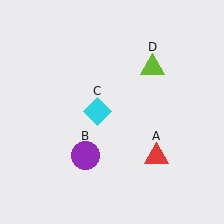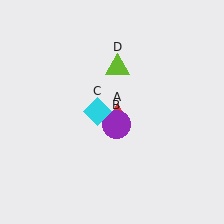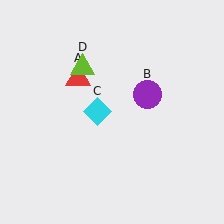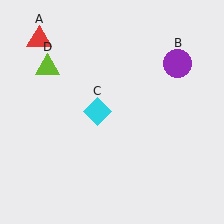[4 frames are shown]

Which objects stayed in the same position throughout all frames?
Cyan diamond (object C) remained stationary.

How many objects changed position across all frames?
3 objects changed position: red triangle (object A), purple circle (object B), lime triangle (object D).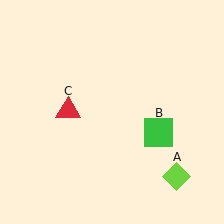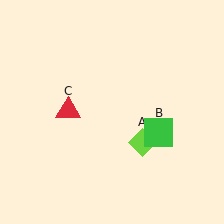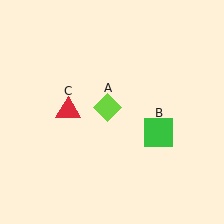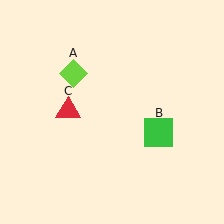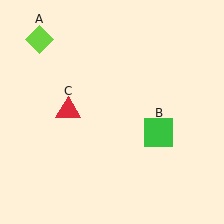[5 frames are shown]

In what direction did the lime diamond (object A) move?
The lime diamond (object A) moved up and to the left.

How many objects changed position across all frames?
1 object changed position: lime diamond (object A).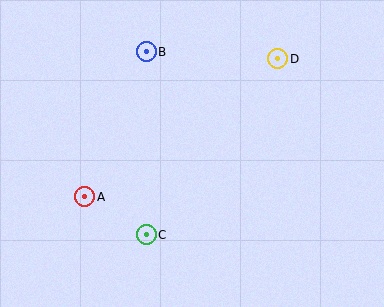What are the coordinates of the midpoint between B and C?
The midpoint between B and C is at (146, 143).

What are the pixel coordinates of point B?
Point B is at (146, 52).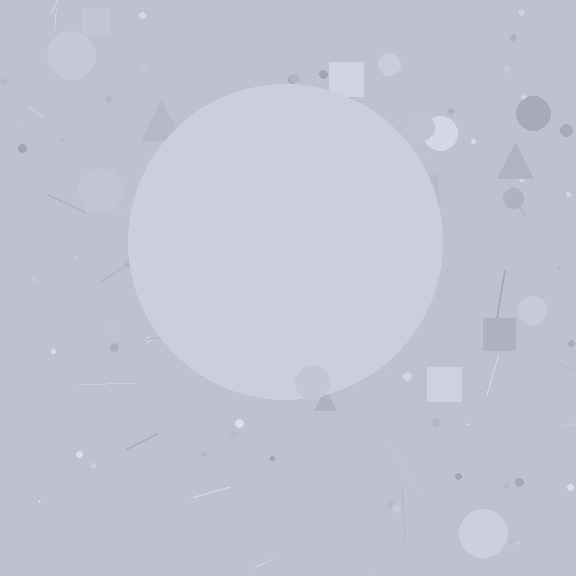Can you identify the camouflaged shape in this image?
The camouflaged shape is a circle.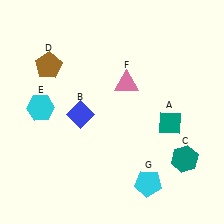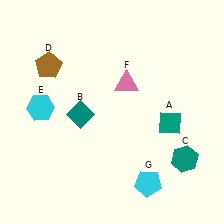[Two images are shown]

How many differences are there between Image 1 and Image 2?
There is 1 difference between the two images.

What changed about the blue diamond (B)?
In Image 1, B is blue. In Image 2, it changed to teal.